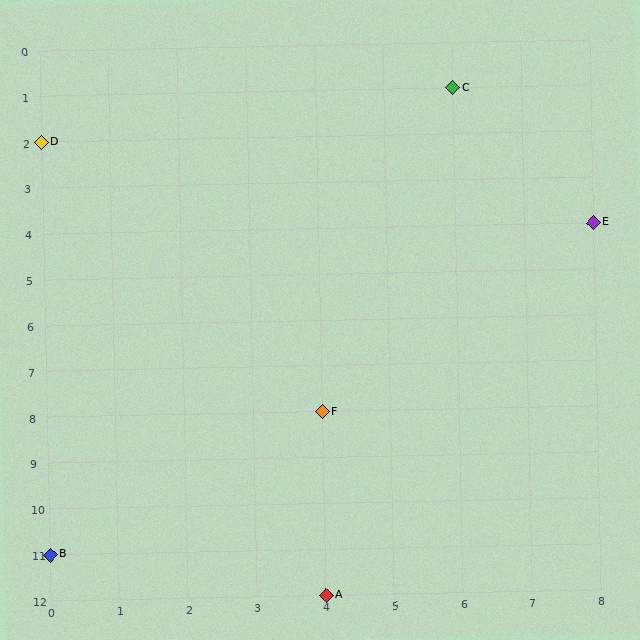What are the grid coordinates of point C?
Point C is at grid coordinates (6, 1).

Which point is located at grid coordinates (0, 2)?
Point D is at (0, 2).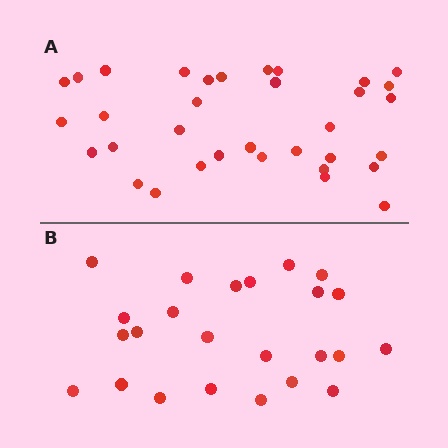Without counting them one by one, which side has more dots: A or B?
Region A (the top region) has more dots.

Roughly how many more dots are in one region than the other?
Region A has roughly 10 or so more dots than region B.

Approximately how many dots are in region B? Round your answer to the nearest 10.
About 20 dots. (The exact count is 24, which rounds to 20.)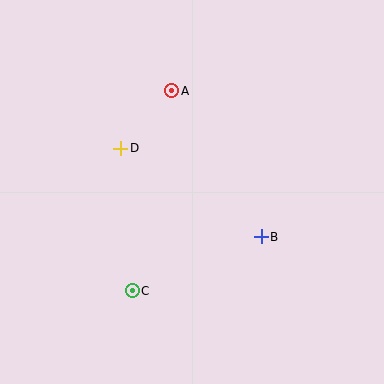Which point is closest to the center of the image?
Point B at (261, 237) is closest to the center.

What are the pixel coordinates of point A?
Point A is at (172, 91).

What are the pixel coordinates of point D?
Point D is at (121, 148).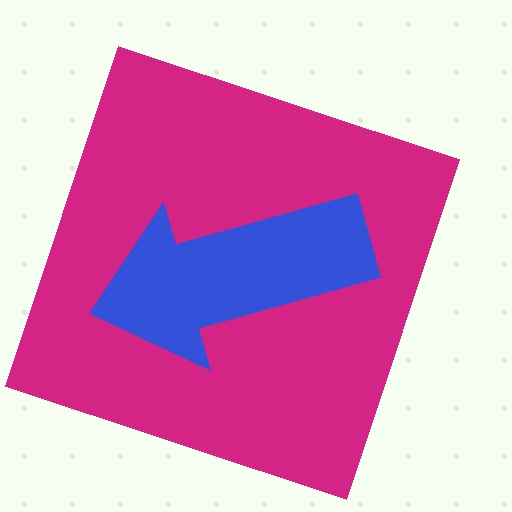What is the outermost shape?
The magenta square.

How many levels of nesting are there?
2.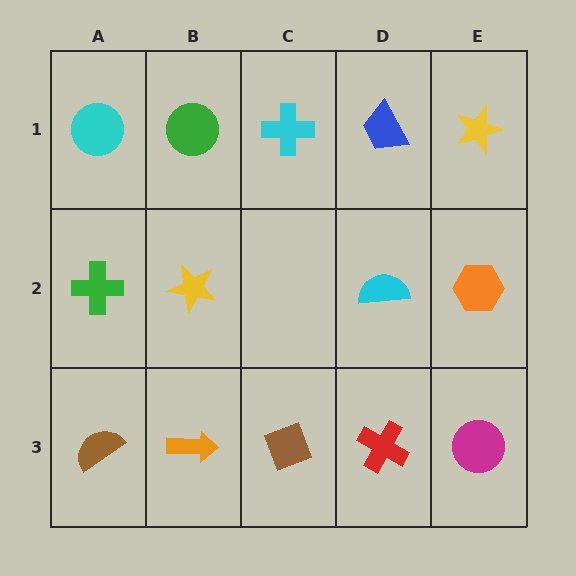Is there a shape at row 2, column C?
No, that cell is empty.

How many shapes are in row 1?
5 shapes.